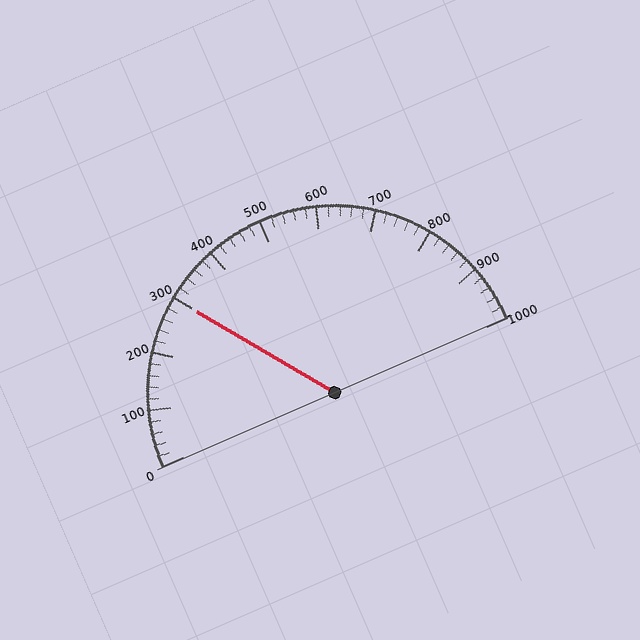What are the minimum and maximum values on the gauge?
The gauge ranges from 0 to 1000.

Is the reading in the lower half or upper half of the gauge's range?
The reading is in the lower half of the range (0 to 1000).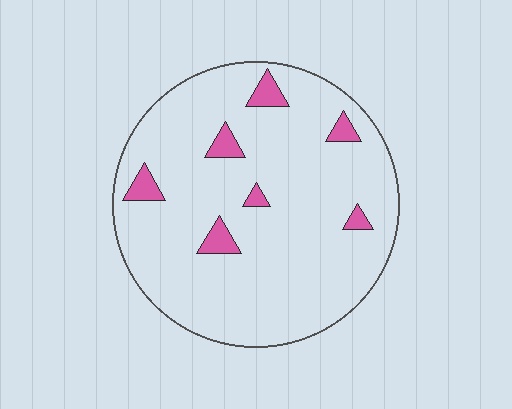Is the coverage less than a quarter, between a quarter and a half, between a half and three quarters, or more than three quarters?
Less than a quarter.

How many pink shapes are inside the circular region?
7.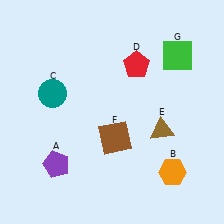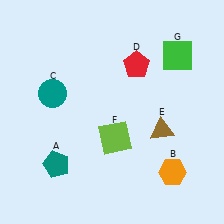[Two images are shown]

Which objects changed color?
A changed from purple to teal. F changed from brown to lime.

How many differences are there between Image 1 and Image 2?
There are 2 differences between the two images.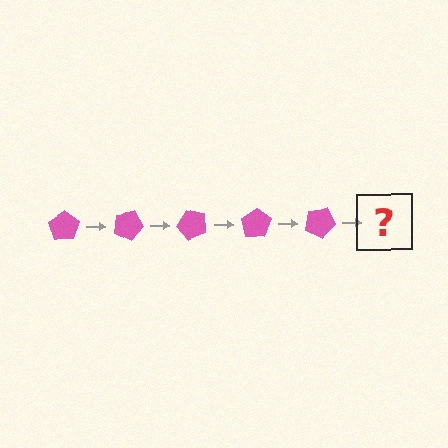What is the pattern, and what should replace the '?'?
The pattern is that the pentagon rotates 25 degrees each step. The '?' should be a pink pentagon rotated 125 degrees.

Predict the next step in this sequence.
The next step is a pink pentagon rotated 125 degrees.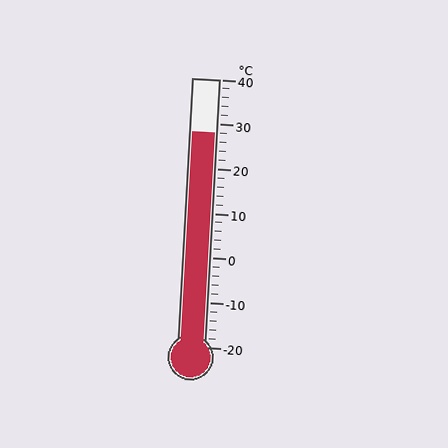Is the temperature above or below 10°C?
The temperature is above 10°C.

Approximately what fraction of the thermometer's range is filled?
The thermometer is filled to approximately 80% of its range.